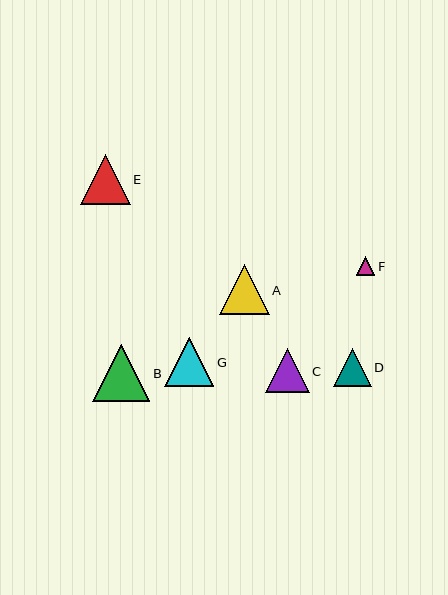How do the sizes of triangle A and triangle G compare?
Triangle A and triangle G are approximately the same size.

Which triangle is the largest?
Triangle B is the largest with a size of approximately 57 pixels.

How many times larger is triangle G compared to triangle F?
Triangle G is approximately 2.6 times the size of triangle F.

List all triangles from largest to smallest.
From largest to smallest: B, A, E, G, C, D, F.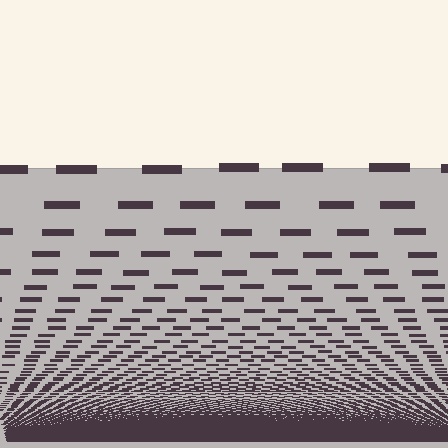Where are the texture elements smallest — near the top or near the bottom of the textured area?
Near the bottom.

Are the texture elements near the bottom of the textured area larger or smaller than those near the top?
Smaller. The gradient is inverted — elements near the bottom are smaller and denser.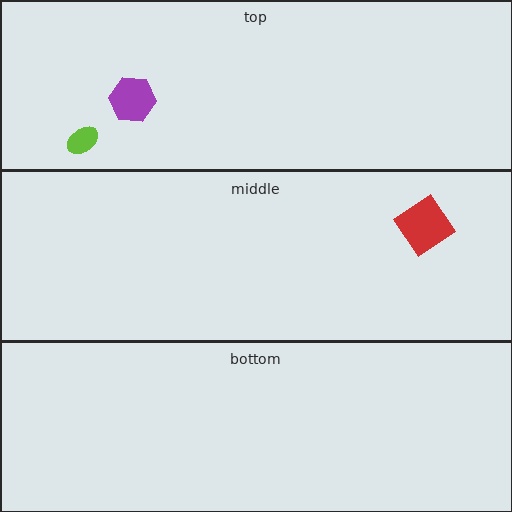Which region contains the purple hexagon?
The top region.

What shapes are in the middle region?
The red diamond.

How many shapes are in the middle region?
1.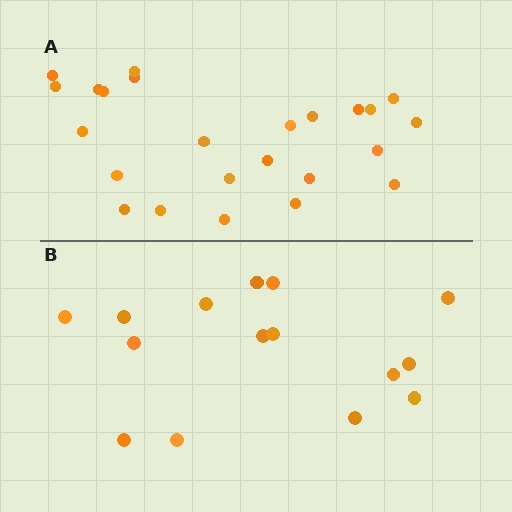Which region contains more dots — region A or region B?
Region A (the top region) has more dots.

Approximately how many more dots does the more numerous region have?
Region A has roughly 8 or so more dots than region B.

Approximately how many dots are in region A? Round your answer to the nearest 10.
About 20 dots. (The exact count is 24, which rounds to 20.)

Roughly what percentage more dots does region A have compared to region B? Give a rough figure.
About 60% more.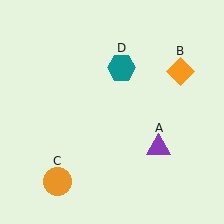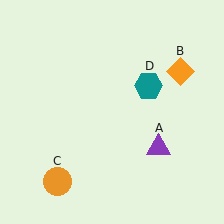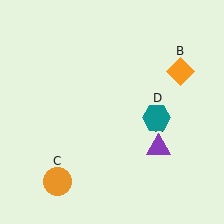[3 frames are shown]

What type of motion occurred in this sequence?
The teal hexagon (object D) rotated clockwise around the center of the scene.